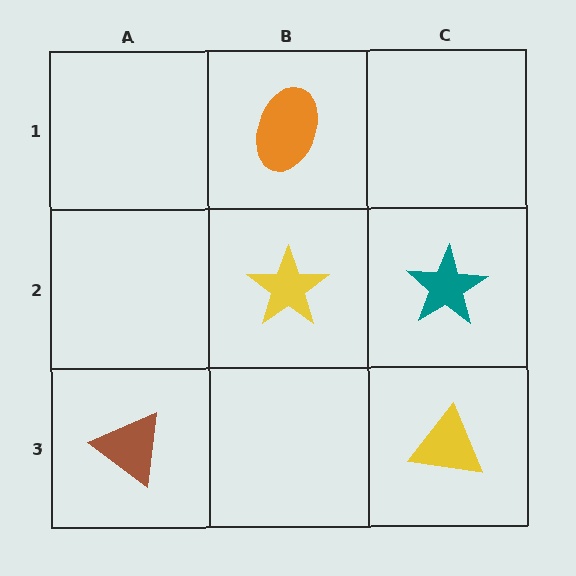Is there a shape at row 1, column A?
No, that cell is empty.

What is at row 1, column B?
An orange ellipse.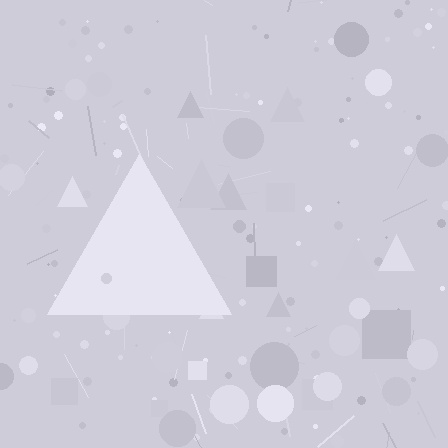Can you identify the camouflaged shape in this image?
The camouflaged shape is a triangle.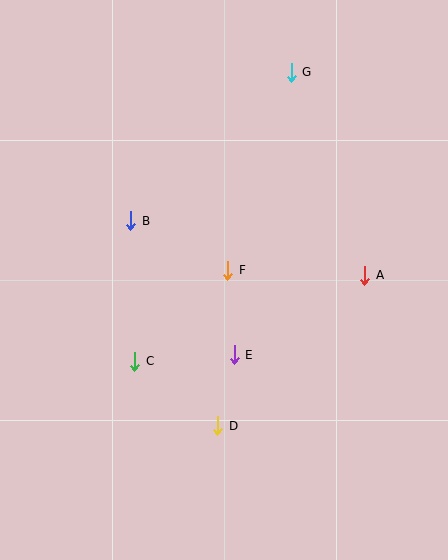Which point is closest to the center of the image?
Point F at (228, 270) is closest to the center.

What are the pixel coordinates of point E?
Point E is at (234, 355).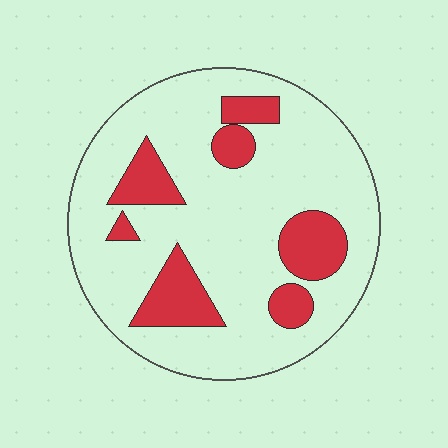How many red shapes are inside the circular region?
7.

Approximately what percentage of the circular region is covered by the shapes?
Approximately 20%.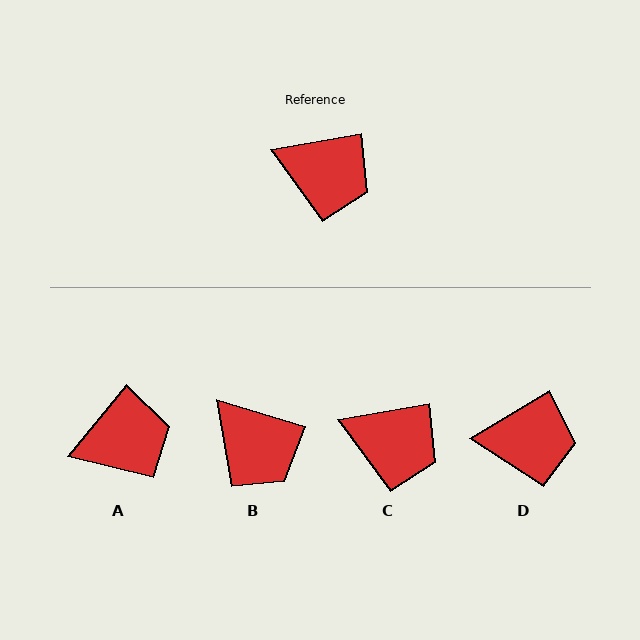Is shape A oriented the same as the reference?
No, it is off by about 40 degrees.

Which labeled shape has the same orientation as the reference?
C.